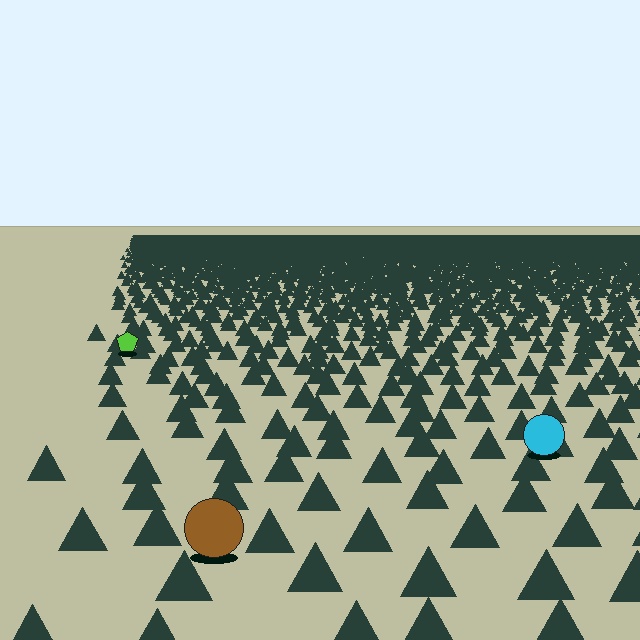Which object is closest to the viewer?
The brown circle is closest. The texture marks near it are larger and more spread out.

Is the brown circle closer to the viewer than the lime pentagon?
Yes. The brown circle is closer — you can tell from the texture gradient: the ground texture is coarser near it.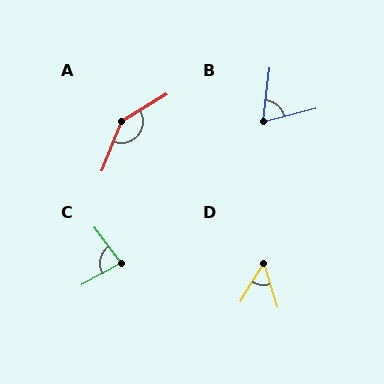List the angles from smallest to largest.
D (49°), B (68°), C (83°), A (143°).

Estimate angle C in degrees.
Approximately 83 degrees.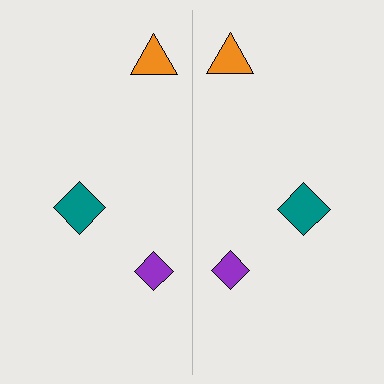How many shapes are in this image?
There are 6 shapes in this image.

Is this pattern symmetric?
Yes, this pattern has bilateral (reflection) symmetry.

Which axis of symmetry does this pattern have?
The pattern has a vertical axis of symmetry running through the center of the image.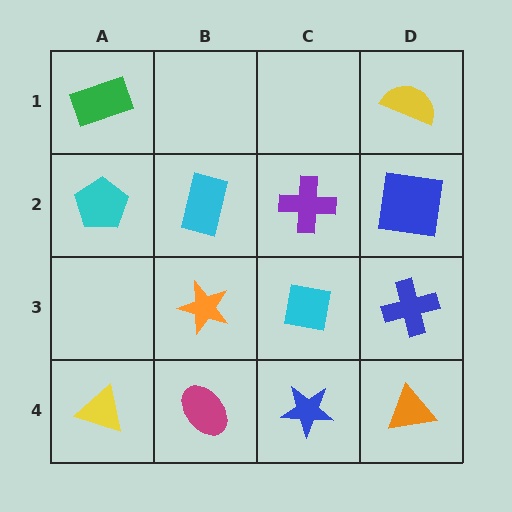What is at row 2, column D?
A blue square.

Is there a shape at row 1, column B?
No, that cell is empty.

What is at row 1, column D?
A yellow semicircle.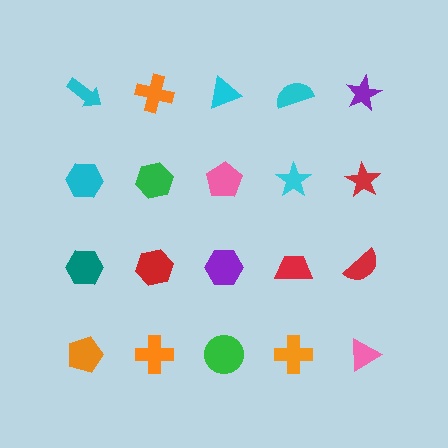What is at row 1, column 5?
A purple star.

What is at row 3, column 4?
A red trapezoid.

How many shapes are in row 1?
5 shapes.